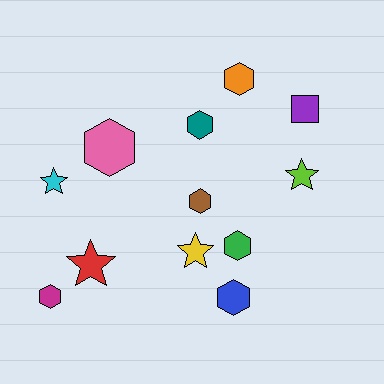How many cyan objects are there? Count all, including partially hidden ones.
There is 1 cyan object.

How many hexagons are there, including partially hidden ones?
There are 7 hexagons.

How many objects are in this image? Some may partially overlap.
There are 12 objects.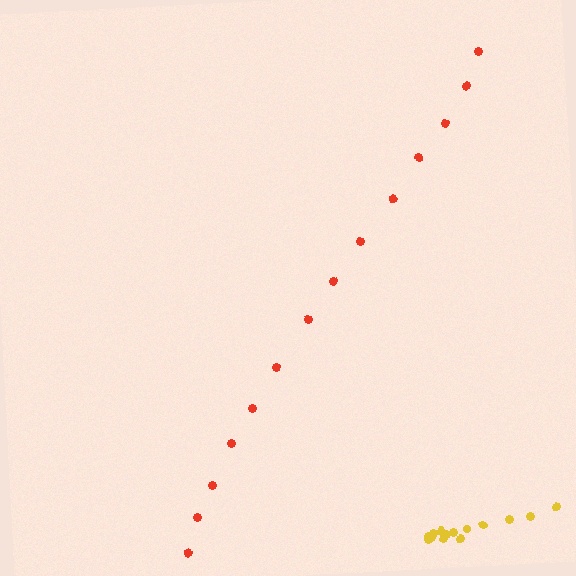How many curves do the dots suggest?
There are 2 distinct paths.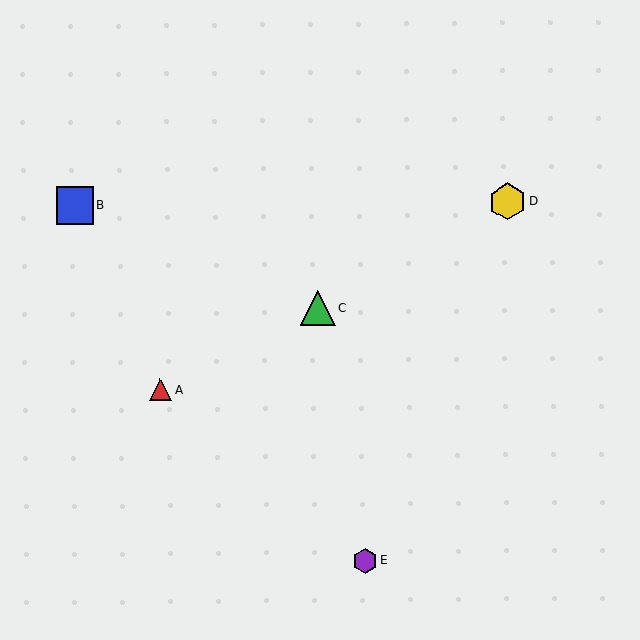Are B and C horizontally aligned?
No, B is at y≈205 and C is at y≈308.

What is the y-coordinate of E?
Object E is at y≈561.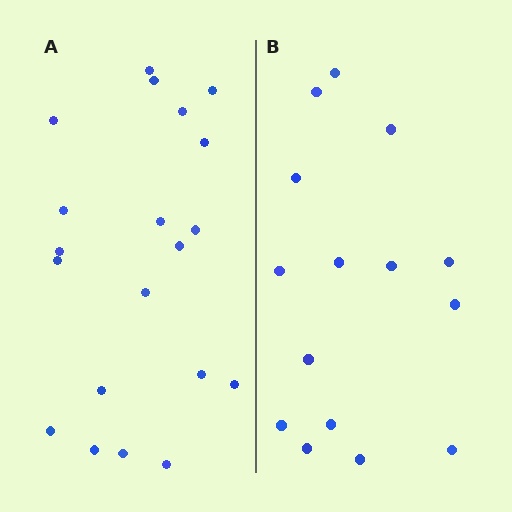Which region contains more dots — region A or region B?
Region A (the left region) has more dots.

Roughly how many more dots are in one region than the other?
Region A has about 5 more dots than region B.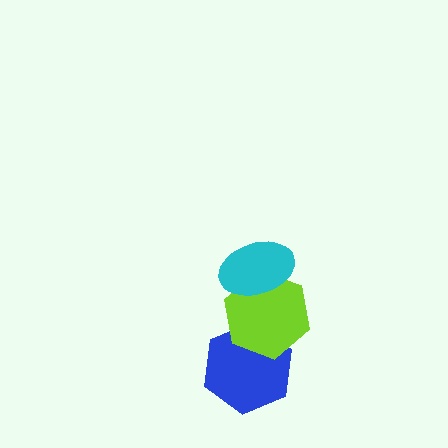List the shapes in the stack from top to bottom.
From top to bottom: the cyan ellipse, the lime hexagon, the blue hexagon.